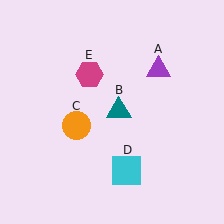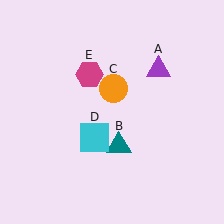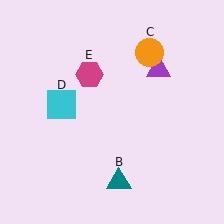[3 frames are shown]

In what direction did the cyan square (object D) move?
The cyan square (object D) moved up and to the left.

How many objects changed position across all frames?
3 objects changed position: teal triangle (object B), orange circle (object C), cyan square (object D).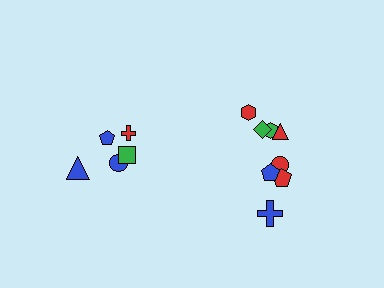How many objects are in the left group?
There are 5 objects.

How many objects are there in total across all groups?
There are 13 objects.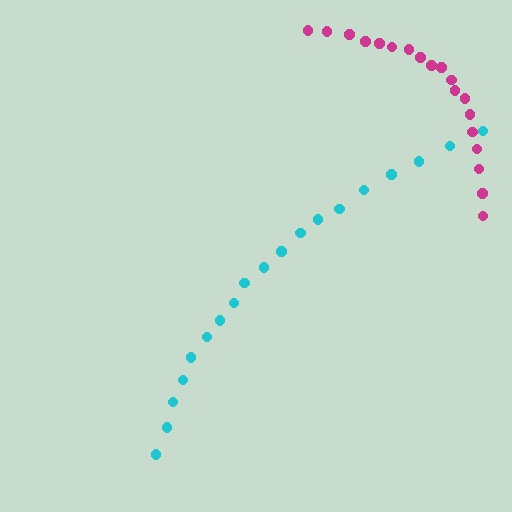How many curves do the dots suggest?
There are 2 distinct paths.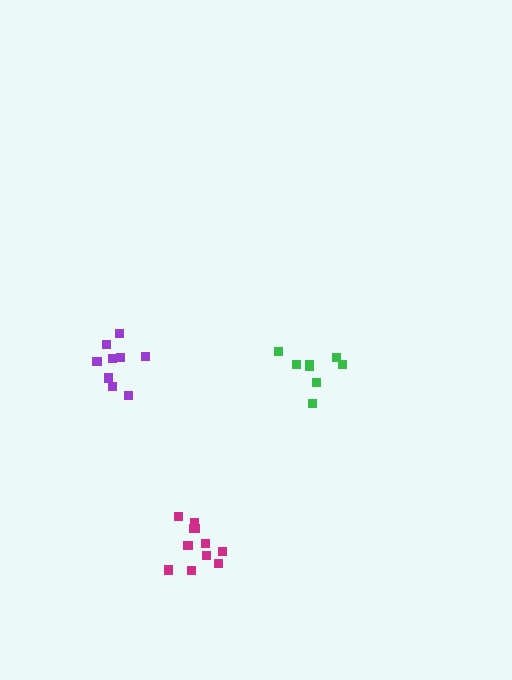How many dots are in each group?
Group 1: 11 dots, Group 2: 8 dots, Group 3: 9 dots (28 total).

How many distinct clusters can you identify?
There are 3 distinct clusters.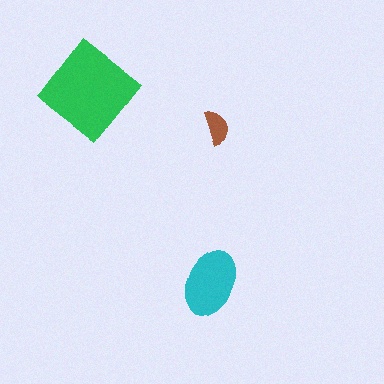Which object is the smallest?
The brown semicircle.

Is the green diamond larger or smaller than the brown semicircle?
Larger.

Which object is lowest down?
The cyan ellipse is bottommost.